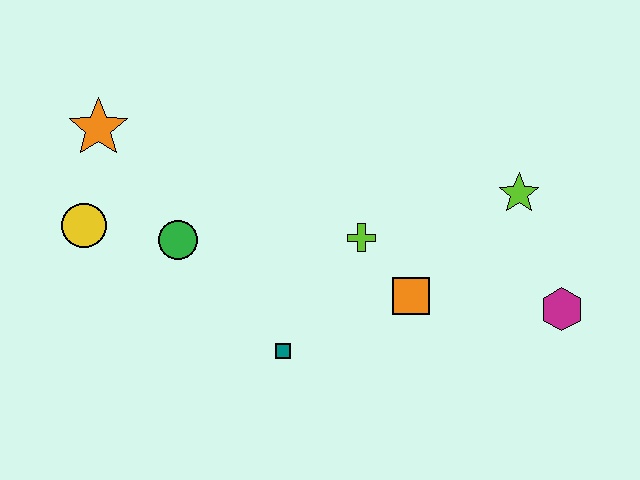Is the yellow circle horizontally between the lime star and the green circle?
No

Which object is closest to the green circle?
The yellow circle is closest to the green circle.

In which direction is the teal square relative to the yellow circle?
The teal square is to the right of the yellow circle.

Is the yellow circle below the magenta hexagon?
No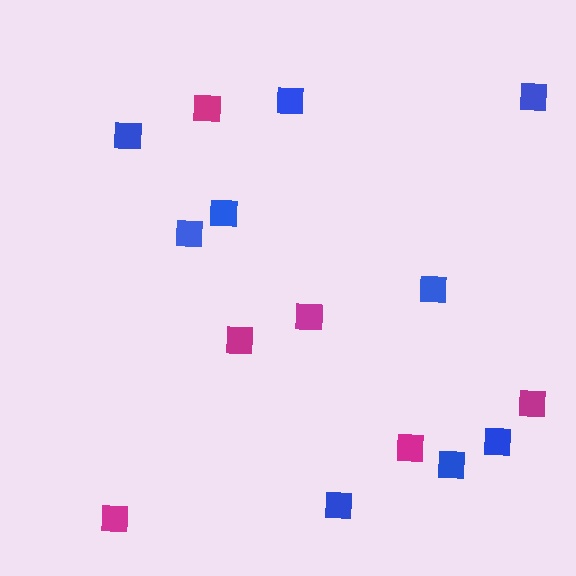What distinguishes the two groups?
There are 2 groups: one group of blue squares (9) and one group of magenta squares (6).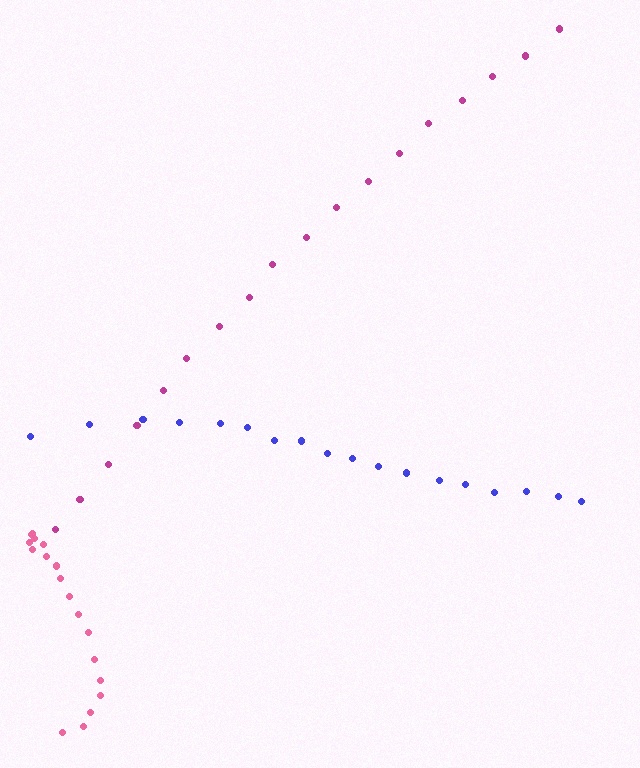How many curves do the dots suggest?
There are 3 distinct paths.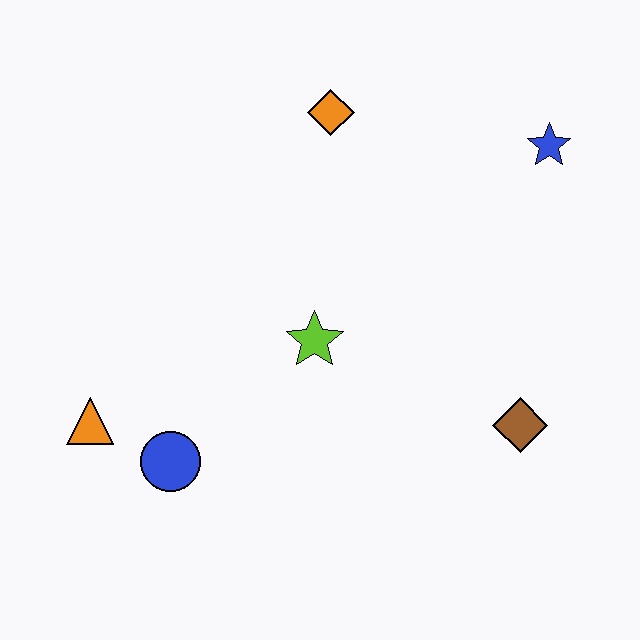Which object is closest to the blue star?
The orange diamond is closest to the blue star.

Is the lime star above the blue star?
No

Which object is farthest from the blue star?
The orange triangle is farthest from the blue star.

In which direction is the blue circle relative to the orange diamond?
The blue circle is below the orange diamond.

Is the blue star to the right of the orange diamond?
Yes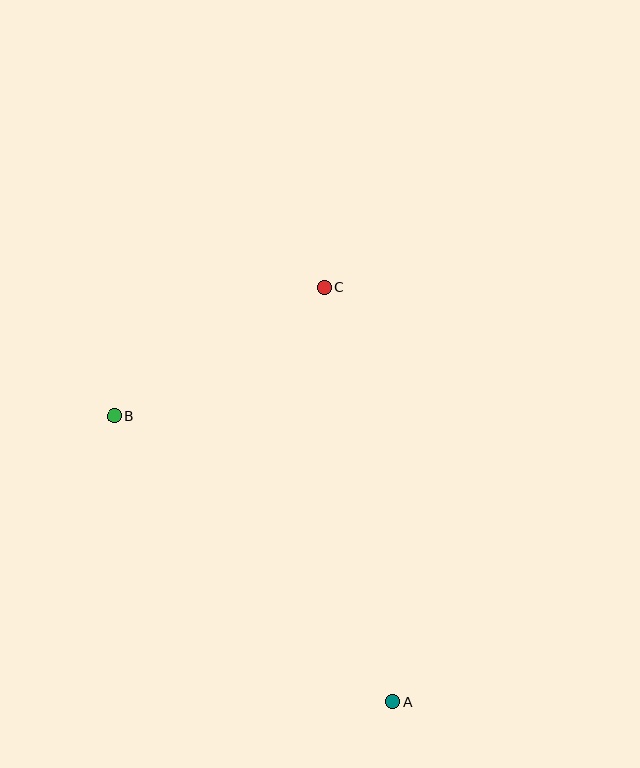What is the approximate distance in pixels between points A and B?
The distance between A and B is approximately 398 pixels.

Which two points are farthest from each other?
Points A and C are farthest from each other.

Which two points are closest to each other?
Points B and C are closest to each other.